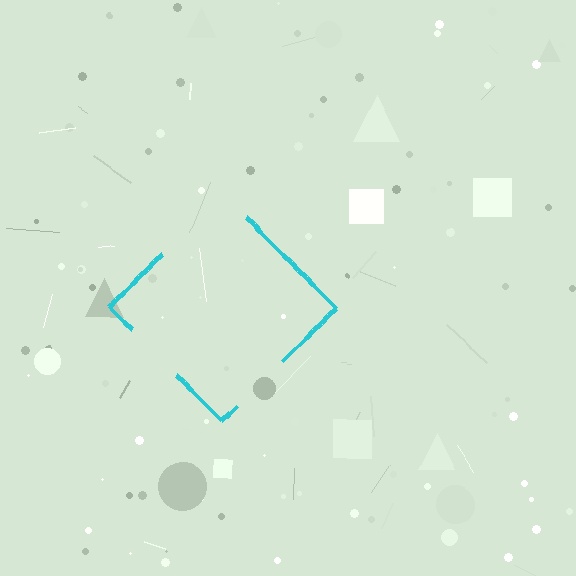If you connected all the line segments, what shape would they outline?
They would outline a diamond.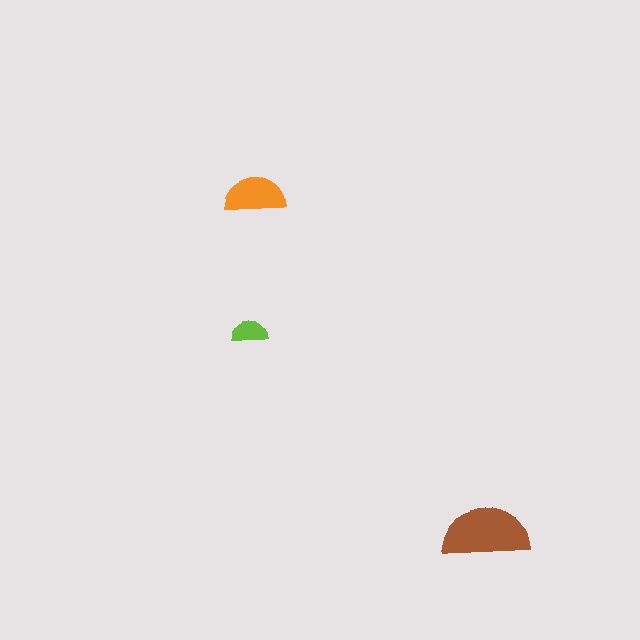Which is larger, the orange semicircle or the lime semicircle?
The orange one.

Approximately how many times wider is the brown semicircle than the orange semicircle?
About 1.5 times wider.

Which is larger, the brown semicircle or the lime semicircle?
The brown one.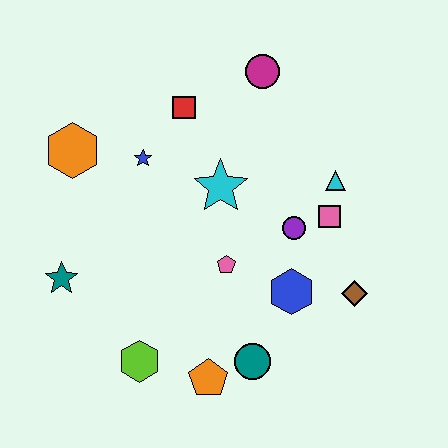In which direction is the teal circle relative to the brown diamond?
The teal circle is to the left of the brown diamond.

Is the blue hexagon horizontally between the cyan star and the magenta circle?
No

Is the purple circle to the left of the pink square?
Yes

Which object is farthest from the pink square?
The teal star is farthest from the pink square.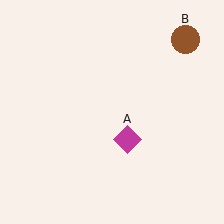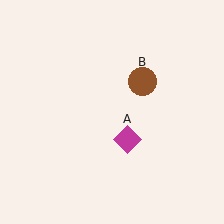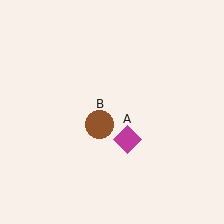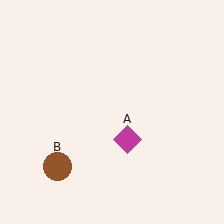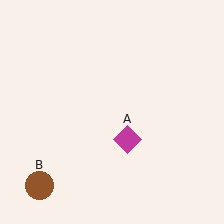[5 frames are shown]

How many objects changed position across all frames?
1 object changed position: brown circle (object B).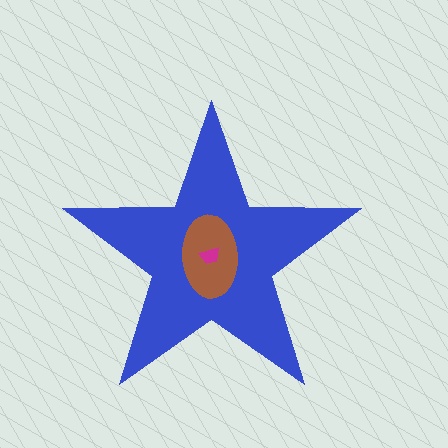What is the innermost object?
The magenta trapezoid.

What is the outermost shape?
The blue star.